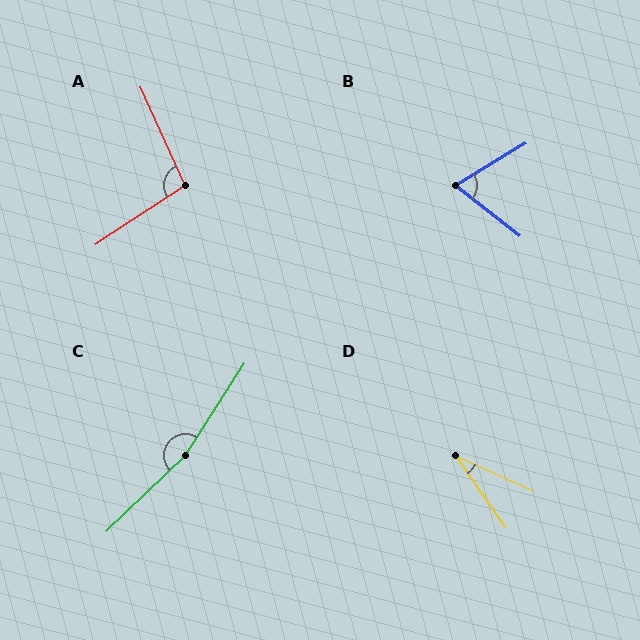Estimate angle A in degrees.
Approximately 99 degrees.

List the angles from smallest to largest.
D (31°), B (69°), A (99°), C (167°).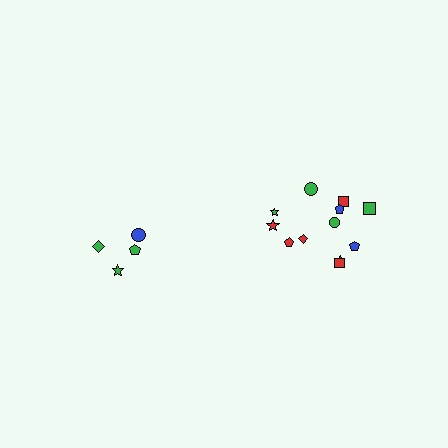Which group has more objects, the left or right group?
The right group.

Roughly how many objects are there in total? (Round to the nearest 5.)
Roughly 15 objects in total.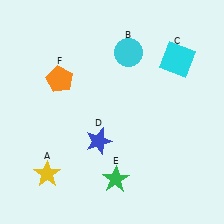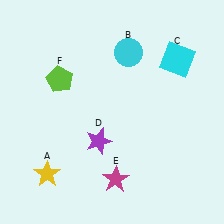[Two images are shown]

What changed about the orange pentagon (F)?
In Image 1, F is orange. In Image 2, it changed to lime.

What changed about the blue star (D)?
In Image 1, D is blue. In Image 2, it changed to purple.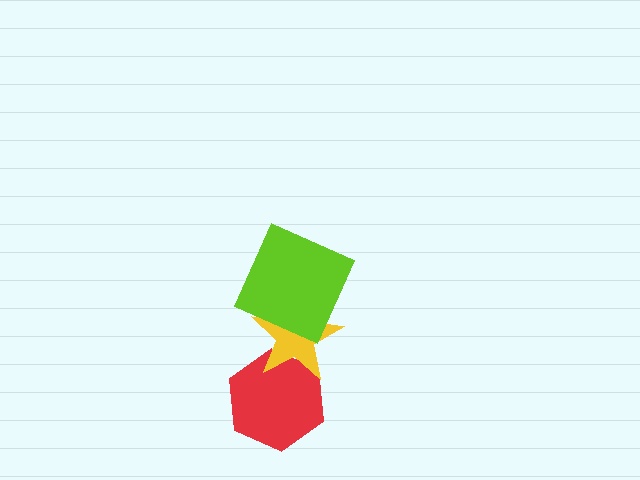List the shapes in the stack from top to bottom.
From top to bottom: the lime square, the yellow star, the red hexagon.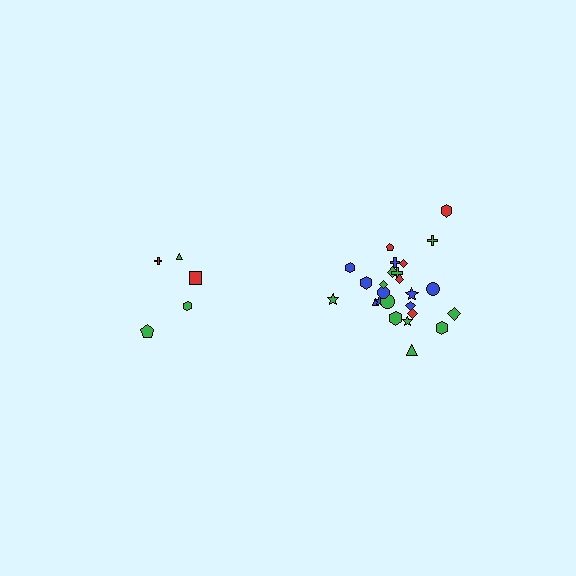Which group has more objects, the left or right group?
The right group.